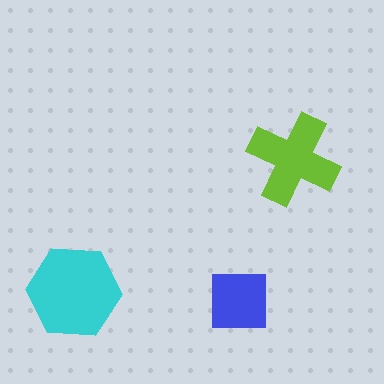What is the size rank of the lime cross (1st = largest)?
2nd.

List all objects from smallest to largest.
The blue square, the lime cross, the cyan hexagon.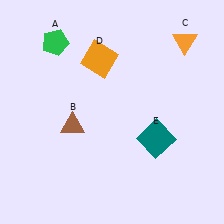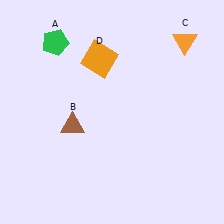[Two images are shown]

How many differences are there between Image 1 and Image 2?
There is 1 difference between the two images.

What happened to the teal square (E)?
The teal square (E) was removed in Image 2. It was in the bottom-right area of Image 1.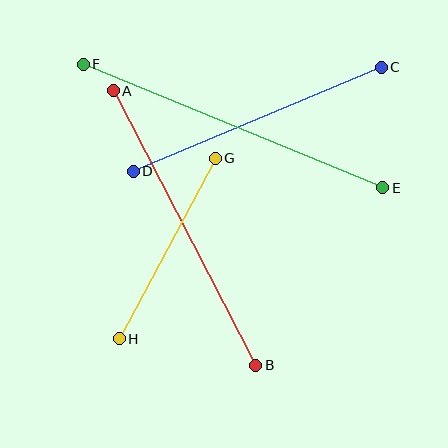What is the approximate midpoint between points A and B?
The midpoint is at approximately (185, 228) pixels.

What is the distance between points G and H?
The distance is approximately 204 pixels.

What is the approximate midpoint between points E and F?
The midpoint is at approximately (233, 126) pixels.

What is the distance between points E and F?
The distance is approximately 324 pixels.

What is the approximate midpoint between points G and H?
The midpoint is at approximately (167, 249) pixels.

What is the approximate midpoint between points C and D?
The midpoint is at approximately (257, 119) pixels.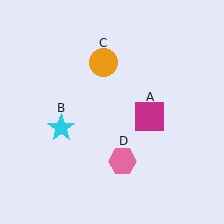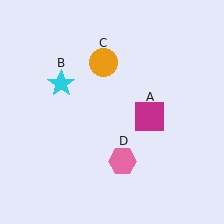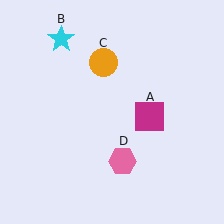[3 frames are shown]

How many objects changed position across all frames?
1 object changed position: cyan star (object B).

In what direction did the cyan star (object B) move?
The cyan star (object B) moved up.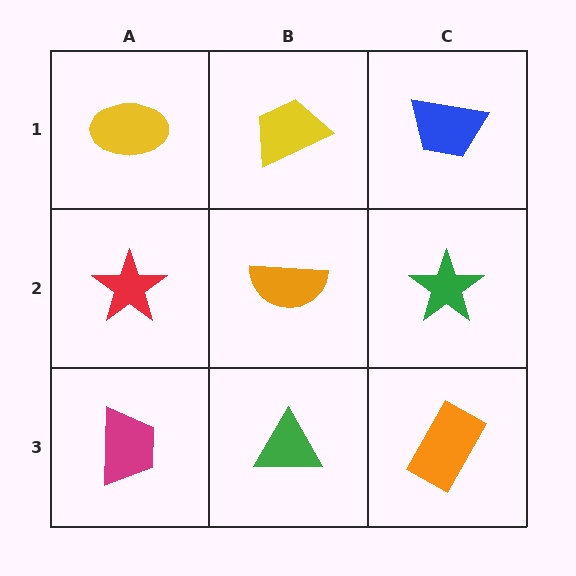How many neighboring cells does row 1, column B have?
3.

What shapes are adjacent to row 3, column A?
A red star (row 2, column A), a green triangle (row 3, column B).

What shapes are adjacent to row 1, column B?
An orange semicircle (row 2, column B), a yellow ellipse (row 1, column A), a blue trapezoid (row 1, column C).